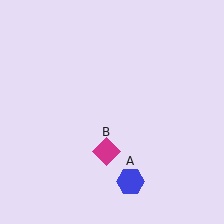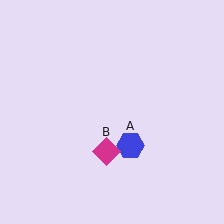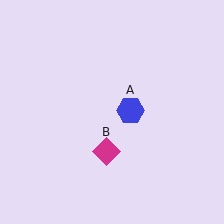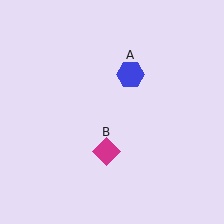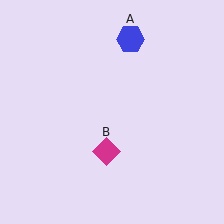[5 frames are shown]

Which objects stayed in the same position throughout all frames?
Magenta diamond (object B) remained stationary.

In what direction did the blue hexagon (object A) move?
The blue hexagon (object A) moved up.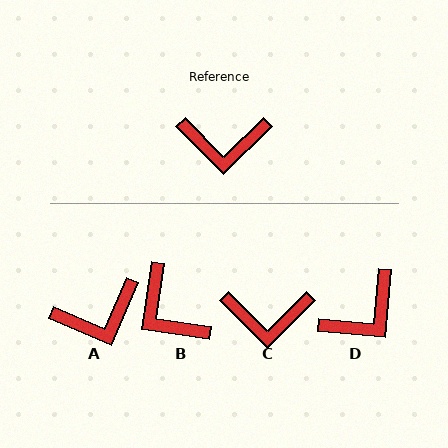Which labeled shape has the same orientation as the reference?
C.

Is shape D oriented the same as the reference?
No, it is off by about 40 degrees.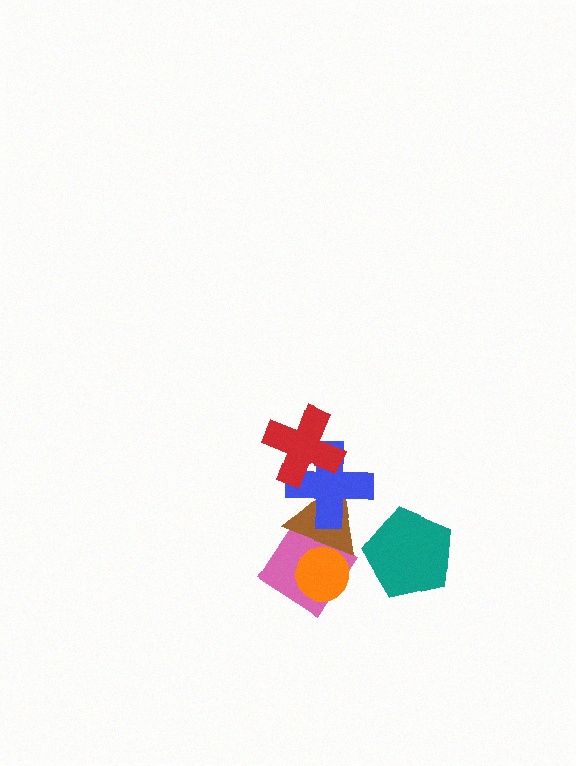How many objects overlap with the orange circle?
2 objects overlap with the orange circle.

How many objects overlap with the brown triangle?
4 objects overlap with the brown triangle.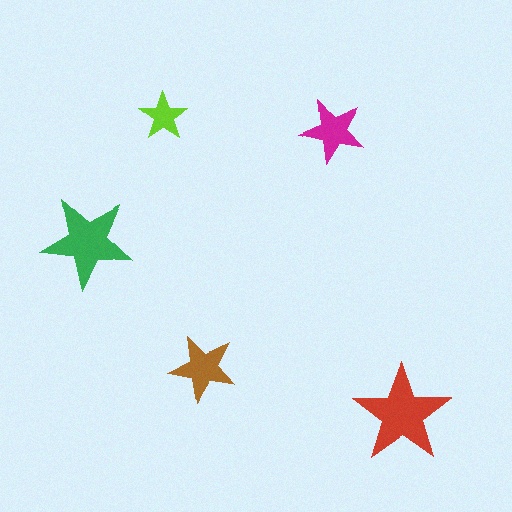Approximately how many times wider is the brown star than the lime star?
About 1.5 times wider.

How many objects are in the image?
There are 5 objects in the image.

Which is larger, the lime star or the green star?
The green one.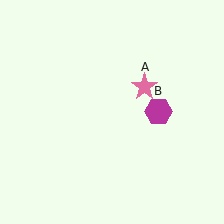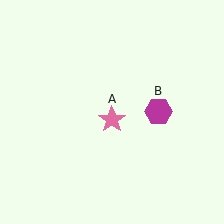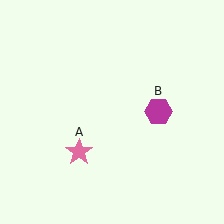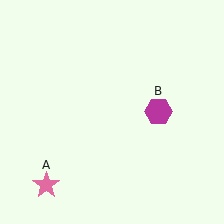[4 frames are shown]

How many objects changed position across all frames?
1 object changed position: pink star (object A).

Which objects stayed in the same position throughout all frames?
Magenta hexagon (object B) remained stationary.